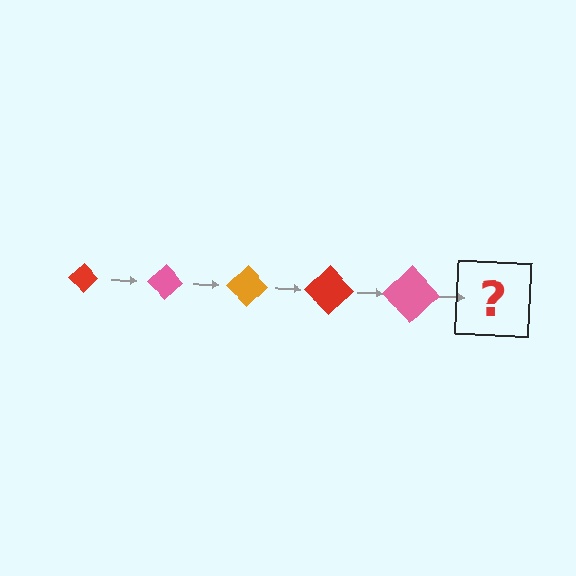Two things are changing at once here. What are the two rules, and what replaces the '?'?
The two rules are that the diamond grows larger each step and the color cycles through red, pink, and orange. The '?' should be an orange diamond, larger than the previous one.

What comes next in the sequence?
The next element should be an orange diamond, larger than the previous one.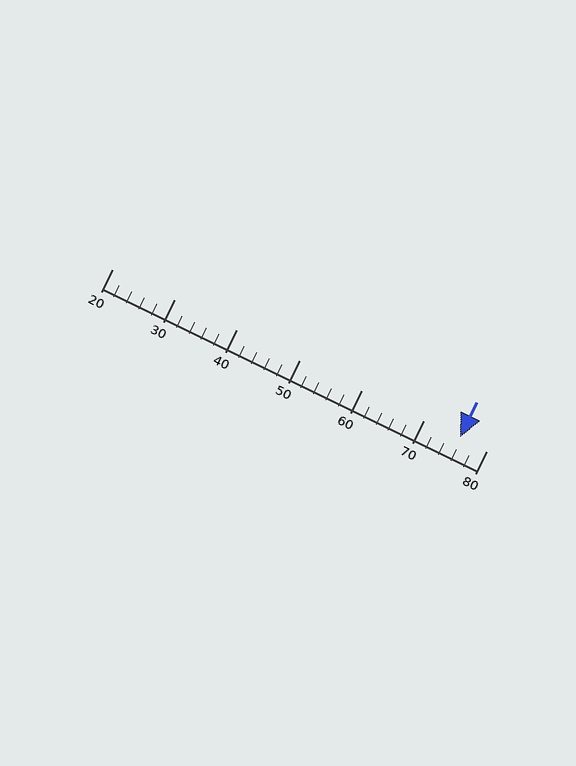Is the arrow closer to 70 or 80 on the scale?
The arrow is closer to 80.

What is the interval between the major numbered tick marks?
The major tick marks are spaced 10 units apart.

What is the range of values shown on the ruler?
The ruler shows values from 20 to 80.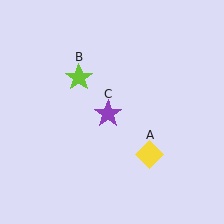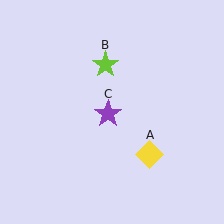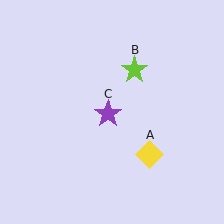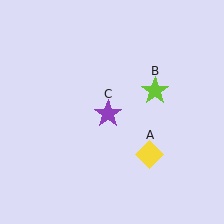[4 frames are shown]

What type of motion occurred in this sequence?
The lime star (object B) rotated clockwise around the center of the scene.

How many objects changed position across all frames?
1 object changed position: lime star (object B).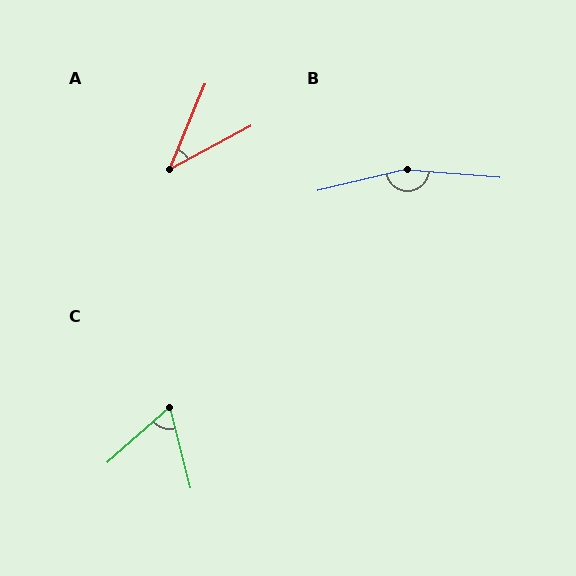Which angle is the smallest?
A, at approximately 39 degrees.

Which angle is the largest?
B, at approximately 162 degrees.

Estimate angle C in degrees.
Approximately 63 degrees.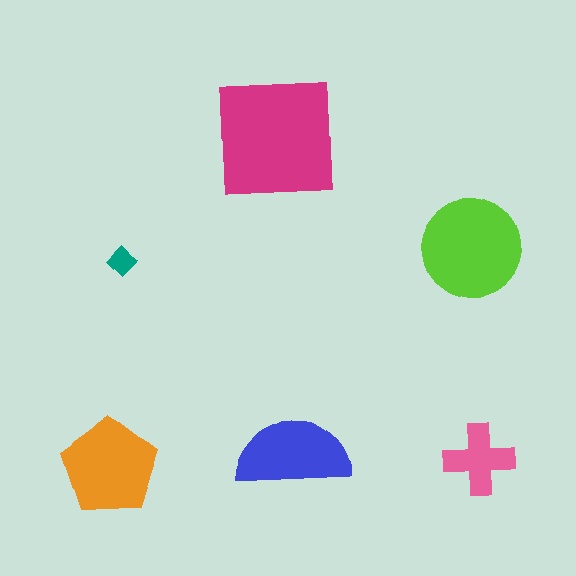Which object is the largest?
The magenta square.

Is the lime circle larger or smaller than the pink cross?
Larger.